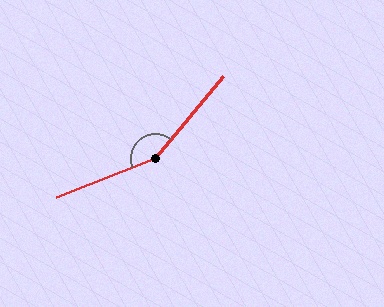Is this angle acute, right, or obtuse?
It is obtuse.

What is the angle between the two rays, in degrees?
Approximately 151 degrees.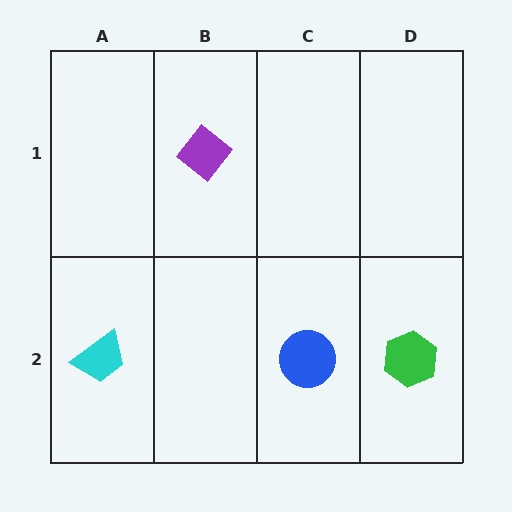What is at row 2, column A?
A cyan trapezoid.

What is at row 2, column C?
A blue circle.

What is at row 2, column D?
A green hexagon.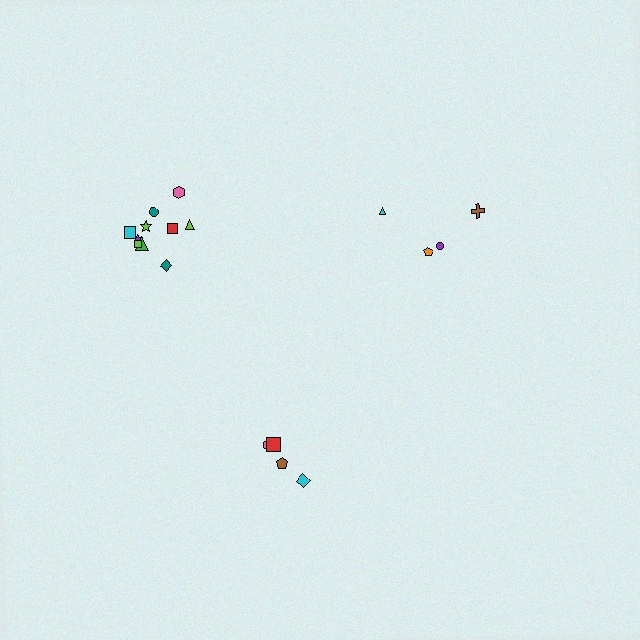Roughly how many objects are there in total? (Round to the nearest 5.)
Roughly 20 objects in total.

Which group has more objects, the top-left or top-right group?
The top-left group.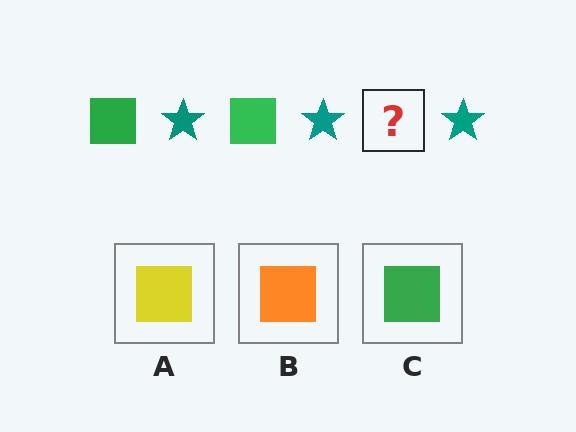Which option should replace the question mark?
Option C.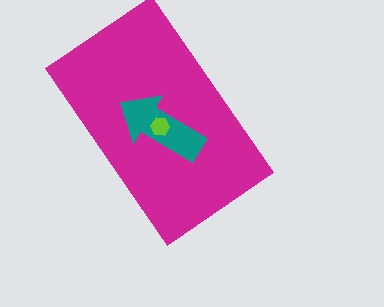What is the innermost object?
The lime hexagon.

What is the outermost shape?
The magenta rectangle.